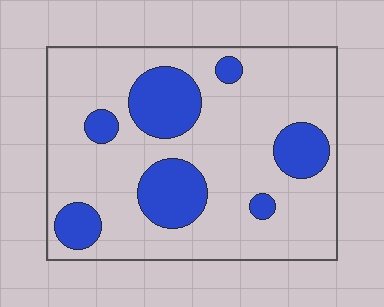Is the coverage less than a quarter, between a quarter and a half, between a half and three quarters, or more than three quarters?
Less than a quarter.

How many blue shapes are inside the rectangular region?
7.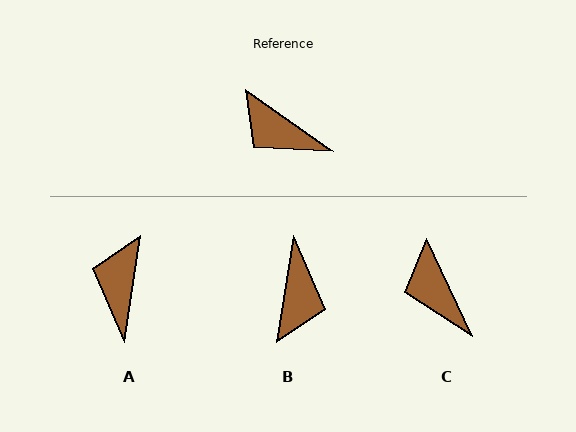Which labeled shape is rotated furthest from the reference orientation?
B, about 117 degrees away.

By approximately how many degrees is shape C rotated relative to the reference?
Approximately 30 degrees clockwise.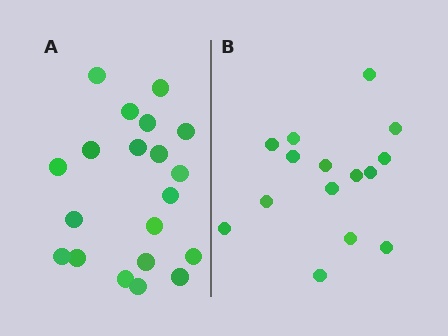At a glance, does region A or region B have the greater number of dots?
Region A (the left region) has more dots.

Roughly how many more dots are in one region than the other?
Region A has about 5 more dots than region B.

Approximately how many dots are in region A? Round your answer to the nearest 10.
About 20 dots.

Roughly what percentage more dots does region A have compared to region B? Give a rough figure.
About 35% more.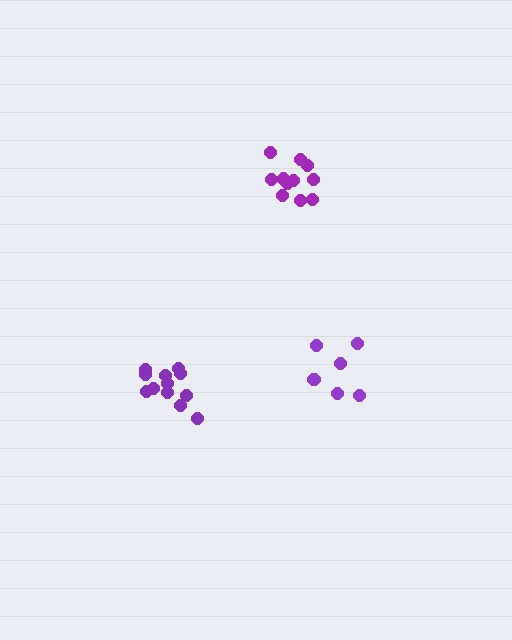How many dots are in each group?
Group 1: 11 dots, Group 2: 7 dots, Group 3: 12 dots (30 total).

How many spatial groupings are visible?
There are 3 spatial groupings.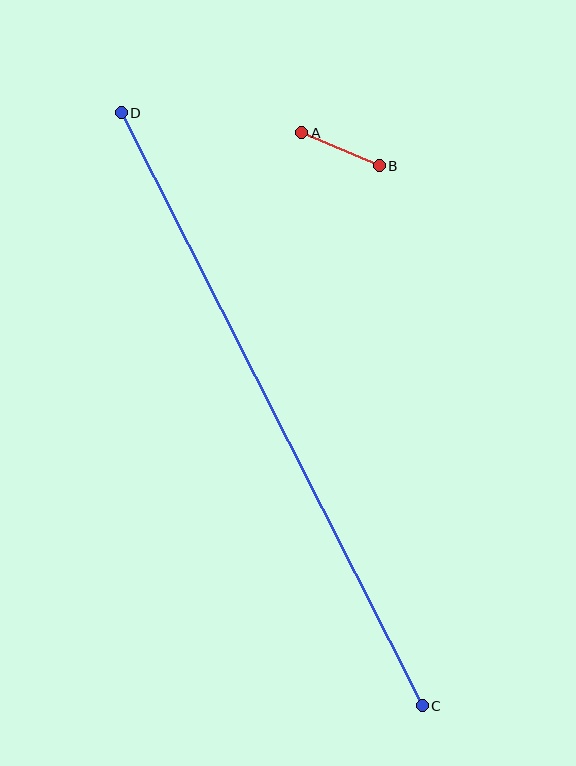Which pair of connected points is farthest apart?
Points C and D are farthest apart.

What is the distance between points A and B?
The distance is approximately 84 pixels.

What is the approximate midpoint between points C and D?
The midpoint is at approximately (272, 409) pixels.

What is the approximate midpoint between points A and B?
The midpoint is at approximately (340, 149) pixels.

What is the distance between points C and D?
The distance is approximately 665 pixels.